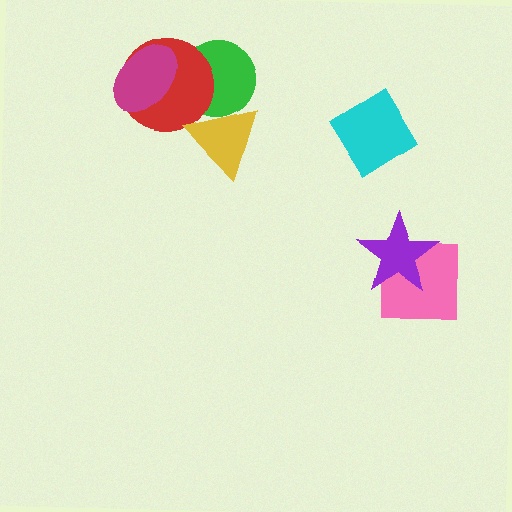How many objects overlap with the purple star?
1 object overlaps with the purple star.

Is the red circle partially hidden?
Yes, it is partially covered by another shape.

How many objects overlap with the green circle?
2 objects overlap with the green circle.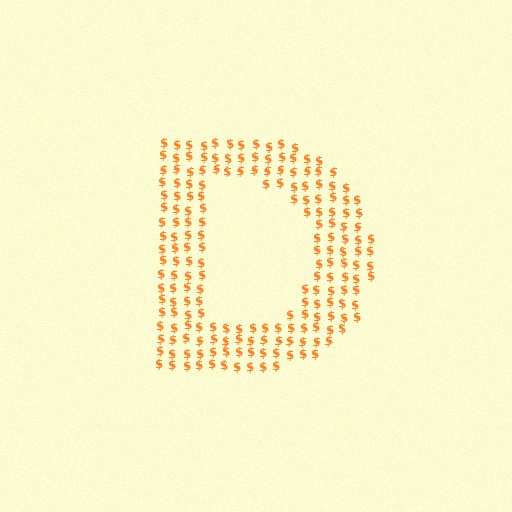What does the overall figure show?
The overall figure shows the letter D.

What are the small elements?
The small elements are dollar signs.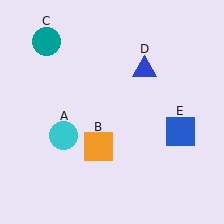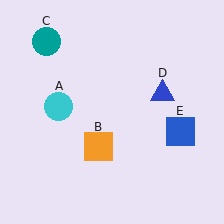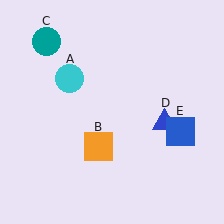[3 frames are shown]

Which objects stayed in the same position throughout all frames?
Orange square (object B) and teal circle (object C) and blue square (object E) remained stationary.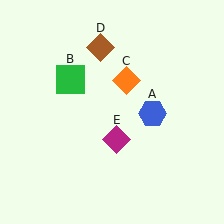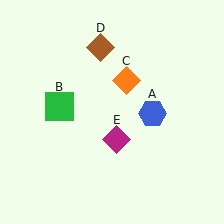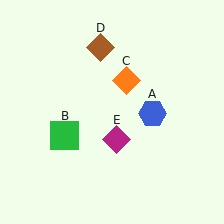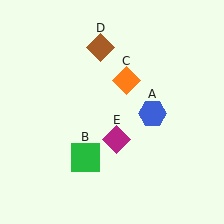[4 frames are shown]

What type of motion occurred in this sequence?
The green square (object B) rotated counterclockwise around the center of the scene.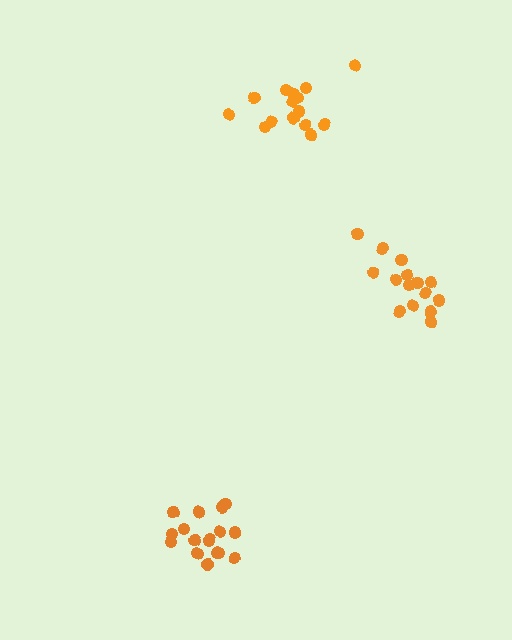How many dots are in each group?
Group 1: 15 dots, Group 2: 15 dots, Group 3: 18 dots (48 total).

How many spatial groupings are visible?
There are 3 spatial groupings.